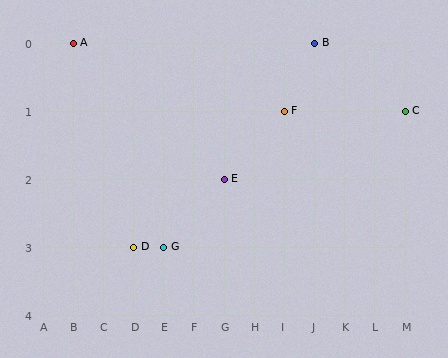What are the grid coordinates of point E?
Point E is at grid coordinates (G, 2).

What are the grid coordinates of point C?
Point C is at grid coordinates (M, 1).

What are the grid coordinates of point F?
Point F is at grid coordinates (I, 1).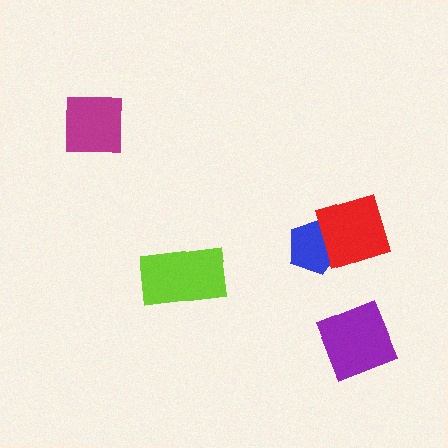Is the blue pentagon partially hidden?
Yes, it is partially covered by another shape.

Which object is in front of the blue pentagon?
The red diamond is in front of the blue pentagon.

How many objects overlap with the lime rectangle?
0 objects overlap with the lime rectangle.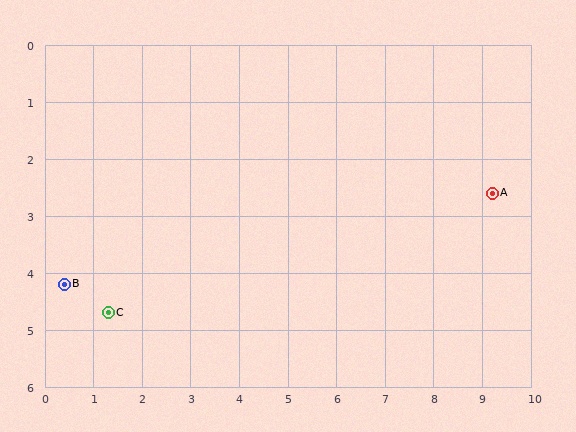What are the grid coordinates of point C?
Point C is at approximately (1.3, 4.7).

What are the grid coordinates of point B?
Point B is at approximately (0.4, 4.2).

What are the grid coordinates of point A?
Point A is at approximately (9.2, 2.6).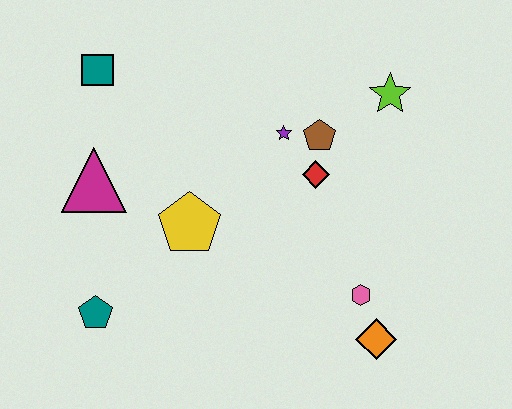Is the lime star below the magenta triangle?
No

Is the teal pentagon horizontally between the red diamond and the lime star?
No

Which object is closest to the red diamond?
The brown pentagon is closest to the red diamond.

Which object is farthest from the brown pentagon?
The teal pentagon is farthest from the brown pentagon.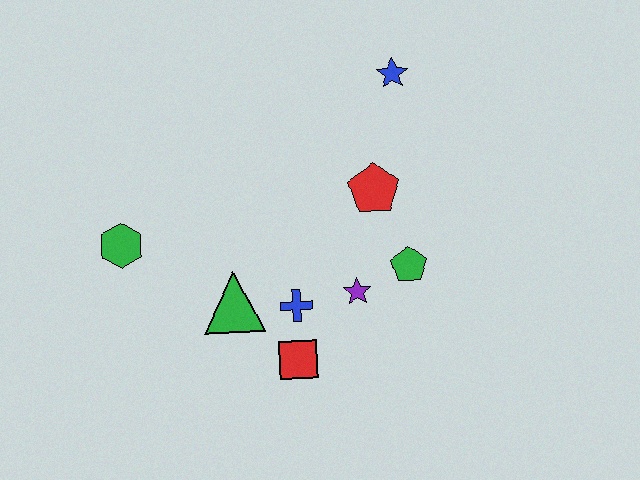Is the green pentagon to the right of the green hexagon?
Yes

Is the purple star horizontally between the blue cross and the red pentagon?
Yes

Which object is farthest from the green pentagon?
The green hexagon is farthest from the green pentagon.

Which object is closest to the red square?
The blue cross is closest to the red square.